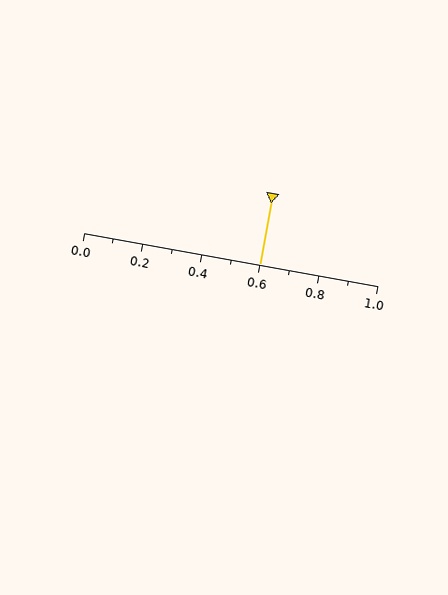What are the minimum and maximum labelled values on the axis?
The axis runs from 0.0 to 1.0.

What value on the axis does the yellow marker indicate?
The marker indicates approximately 0.6.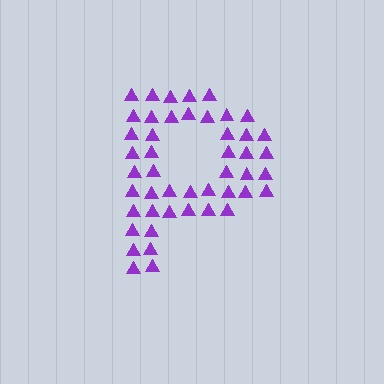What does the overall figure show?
The overall figure shows the letter P.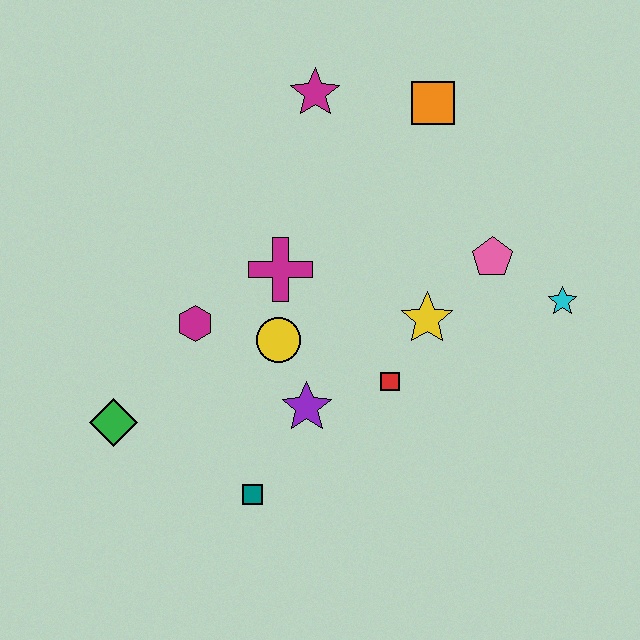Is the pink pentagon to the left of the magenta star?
No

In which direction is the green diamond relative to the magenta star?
The green diamond is below the magenta star.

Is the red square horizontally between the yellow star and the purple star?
Yes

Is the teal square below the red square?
Yes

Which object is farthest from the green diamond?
The cyan star is farthest from the green diamond.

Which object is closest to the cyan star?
The pink pentagon is closest to the cyan star.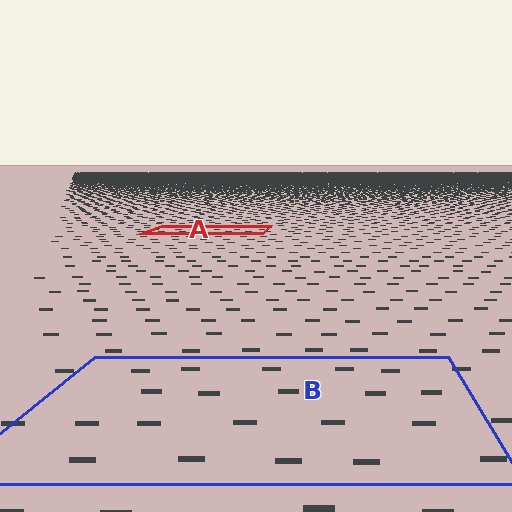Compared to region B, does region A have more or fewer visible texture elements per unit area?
Region A has more texture elements per unit area — they are packed more densely because it is farther away.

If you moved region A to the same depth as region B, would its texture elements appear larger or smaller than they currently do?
They would appear larger. At a closer depth, the same texture elements are projected at a bigger on-screen size.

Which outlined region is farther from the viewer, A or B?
Region A is farther from the viewer — the texture elements inside it appear smaller and more densely packed.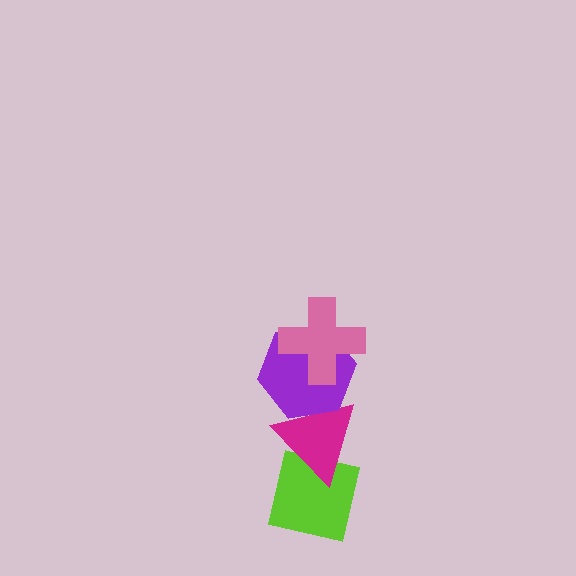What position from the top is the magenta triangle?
The magenta triangle is 3rd from the top.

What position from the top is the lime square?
The lime square is 4th from the top.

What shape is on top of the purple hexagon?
The pink cross is on top of the purple hexagon.